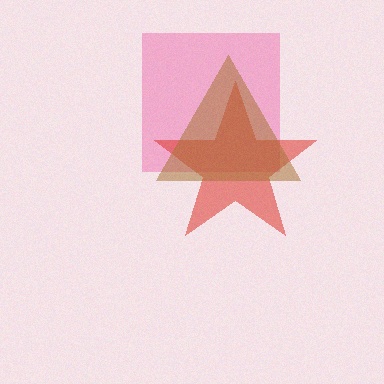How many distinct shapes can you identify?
There are 3 distinct shapes: a pink square, a red star, a brown triangle.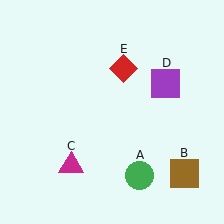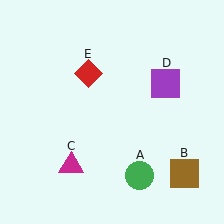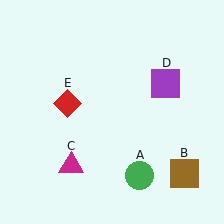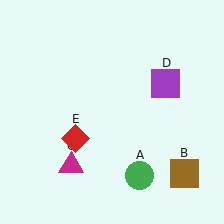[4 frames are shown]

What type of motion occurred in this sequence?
The red diamond (object E) rotated counterclockwise around the center of the scene.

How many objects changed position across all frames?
1 object changed position: red diamond (object E).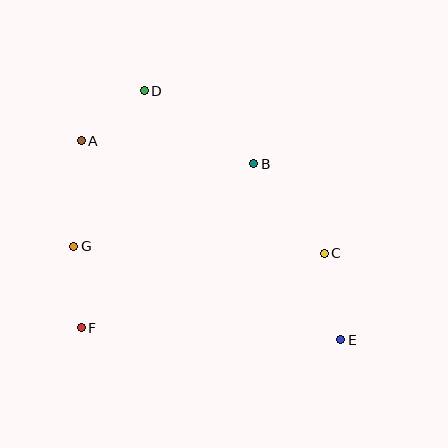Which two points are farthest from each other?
Points A and E are farthest from each other.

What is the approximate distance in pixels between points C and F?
The distance between C and F is approximately 254 pixels.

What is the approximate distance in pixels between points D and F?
The distance between D and F is approximately 245 pixels.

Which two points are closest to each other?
Points A and D are closest to each other.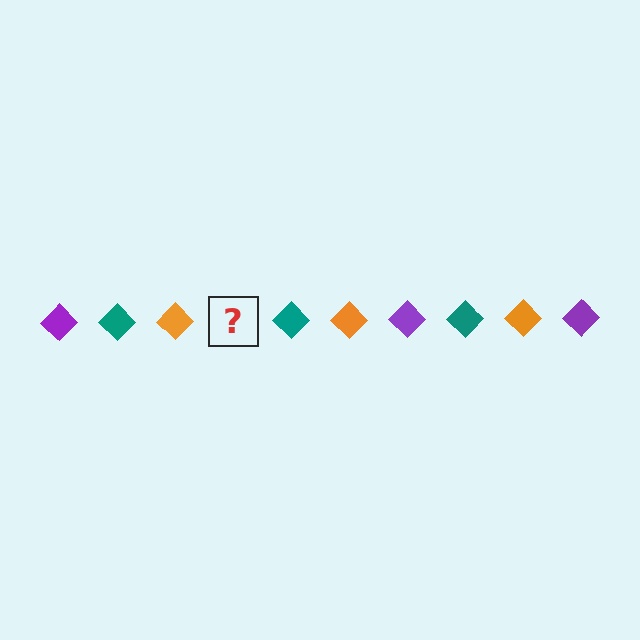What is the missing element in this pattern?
The missing element is a purple diamond.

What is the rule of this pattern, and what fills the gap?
The rule is that the pattern cycles through purple, teal, orange diamonds. The gap should be filled with a purple diamond.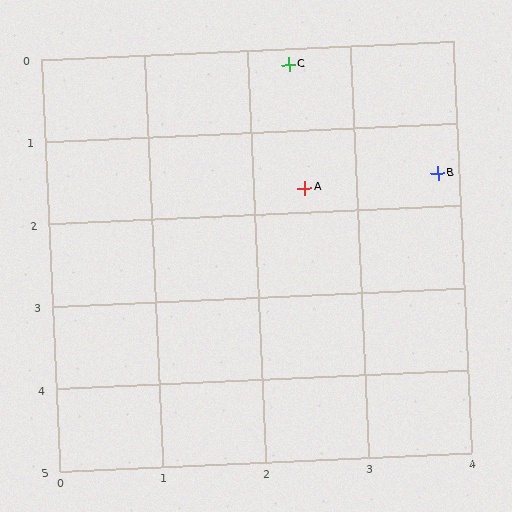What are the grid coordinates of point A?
Point A is at approximately (2.5, 1.7).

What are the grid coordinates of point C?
Point C is at approximately (2.4, 0.2).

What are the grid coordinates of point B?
Point B is at approximately (3.8, 1.6).